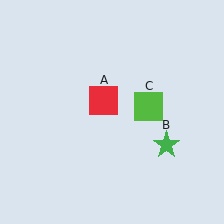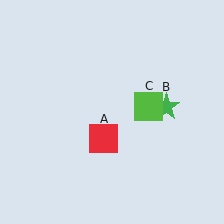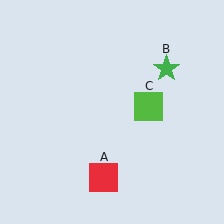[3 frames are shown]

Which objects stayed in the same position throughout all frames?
Lime square (object C) remained stationary.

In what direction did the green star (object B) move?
The green star (object B) moved up.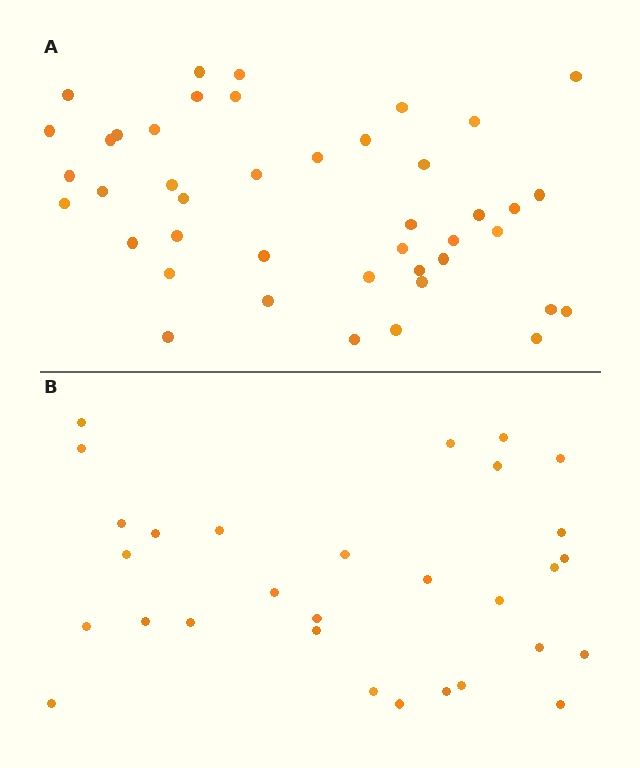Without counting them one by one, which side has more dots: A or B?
Region A (the top region) has more dots.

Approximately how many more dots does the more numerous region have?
Region A has approximately 15 more dots than region B.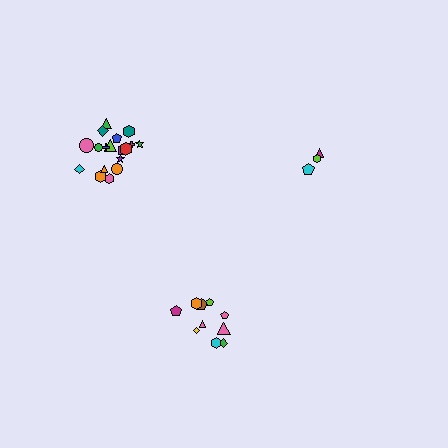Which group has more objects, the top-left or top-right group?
The top-left group.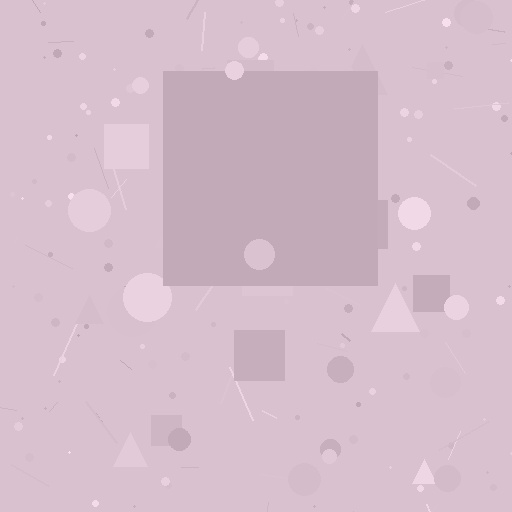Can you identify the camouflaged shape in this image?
The camouflaged shape is a square.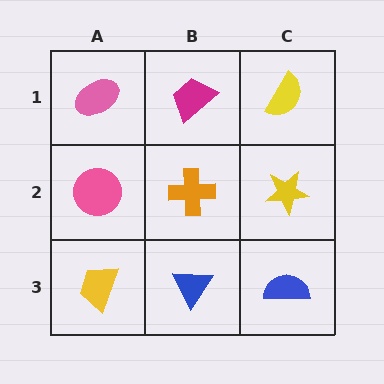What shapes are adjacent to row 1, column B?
An orange cross (row 2, column B), a pink ellipse (row 1, column A), a yellow semicircle (row 1, column C).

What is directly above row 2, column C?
A yellow semicircle.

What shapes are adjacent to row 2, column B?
A magenta trapezoid (row 1, column B), a blue triangle (row 3, column B), a pink circle (row 2, column A), a yellow star (row 2, column C).